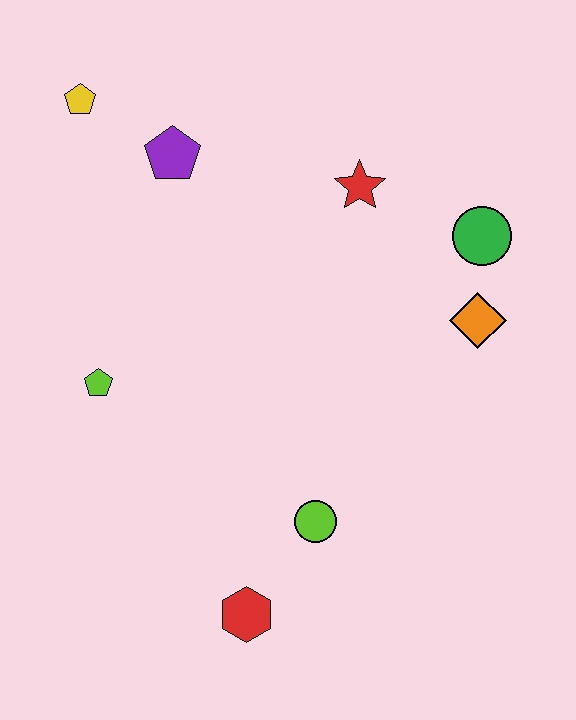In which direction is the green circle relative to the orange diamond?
The green circle is above the orange diamond.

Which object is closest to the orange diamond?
The green circle is closest to the orange diamond.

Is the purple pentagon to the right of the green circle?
No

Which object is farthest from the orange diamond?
The yellow pentagon is farthest from the orange diamond.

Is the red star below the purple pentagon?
Yes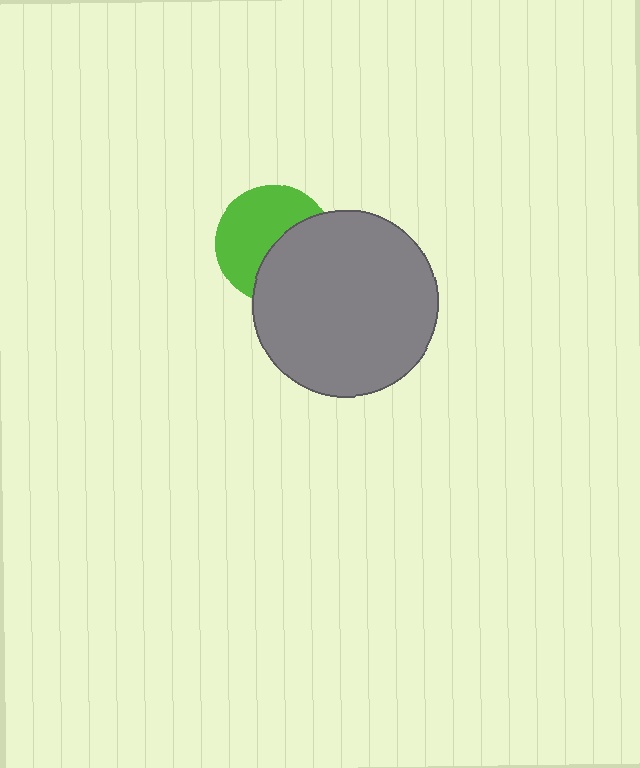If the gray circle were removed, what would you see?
You would see the complete lime circle.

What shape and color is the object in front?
The object in front is a gray circle.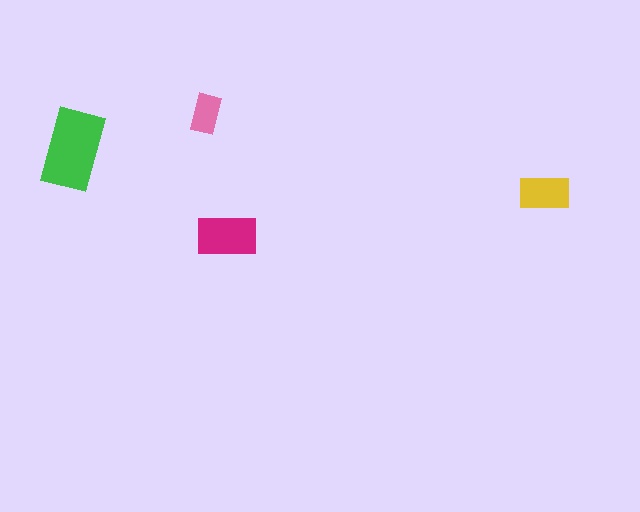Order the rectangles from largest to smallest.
the green one, the magenta one, the yellow one, the pink one.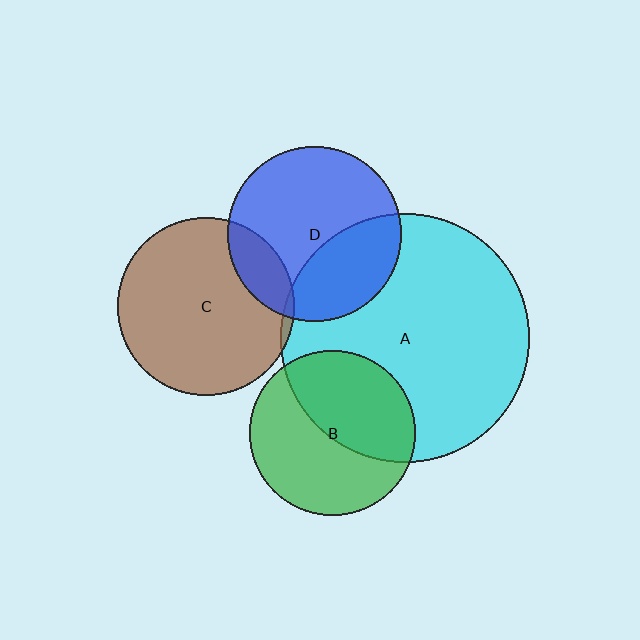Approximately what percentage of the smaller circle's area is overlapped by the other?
Approximately 45%.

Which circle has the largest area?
Circle A (cyan).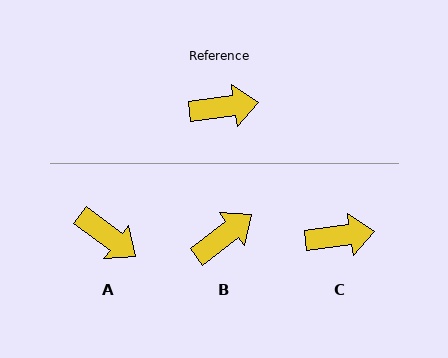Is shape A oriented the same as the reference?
No, it is off by about 44 degrees.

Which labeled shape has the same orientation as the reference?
C.